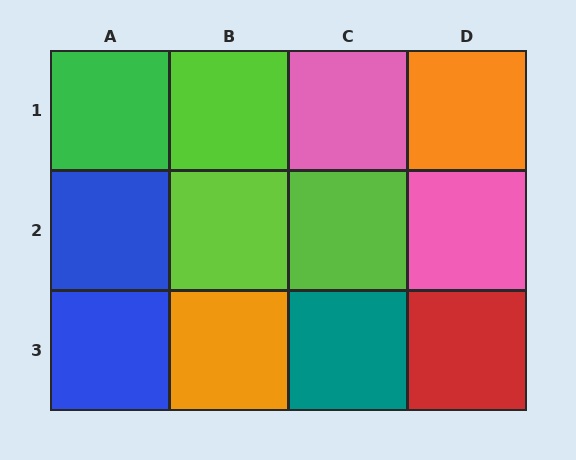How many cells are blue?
2 cells are blue.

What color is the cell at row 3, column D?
Red.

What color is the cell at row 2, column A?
Blue.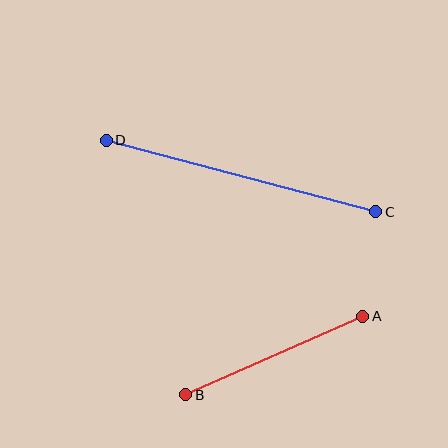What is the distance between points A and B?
The distance is approximately 194 pixels.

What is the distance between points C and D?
The distance is approximately 279 pixels.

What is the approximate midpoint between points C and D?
The midpoint is at approximately (241, 176) pixels.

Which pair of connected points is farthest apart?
Points C and D are farthest apart.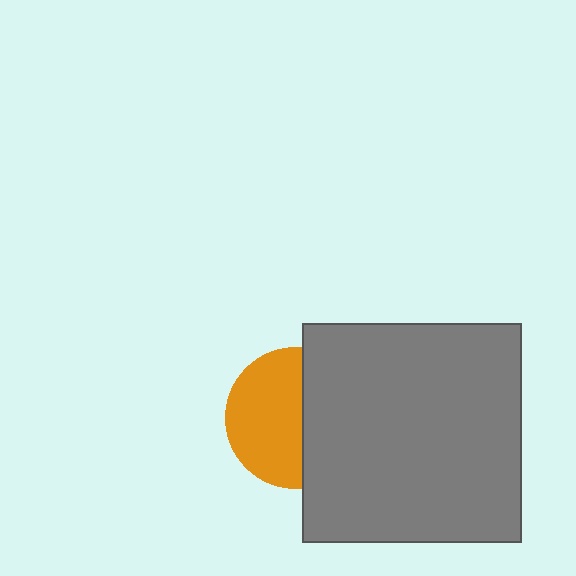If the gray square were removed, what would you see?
You would see the complete orange circle.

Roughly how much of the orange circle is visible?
About half of it is visible (roughly 55%).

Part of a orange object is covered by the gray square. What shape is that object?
It is a circle.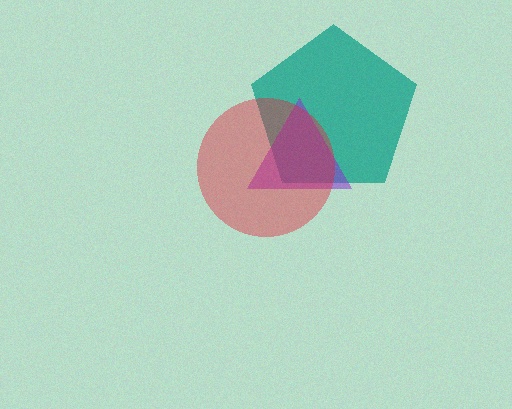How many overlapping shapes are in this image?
There are 3 overlapping shapes in the image.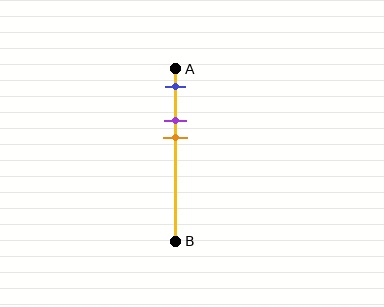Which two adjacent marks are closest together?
The purple and orange marks are the closest adjacent pair.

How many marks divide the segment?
There are 3 marks dividing the segment.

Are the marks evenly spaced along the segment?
Yes, the marks are approximately evenly spaced.